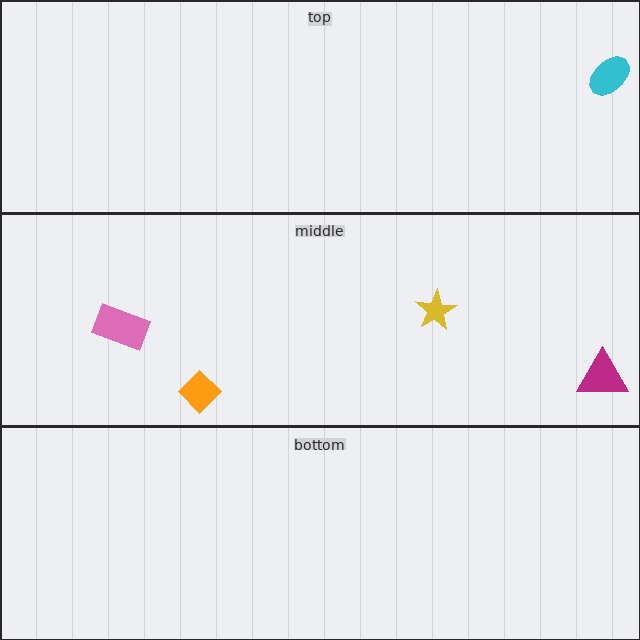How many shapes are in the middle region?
4.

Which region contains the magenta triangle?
The middle region.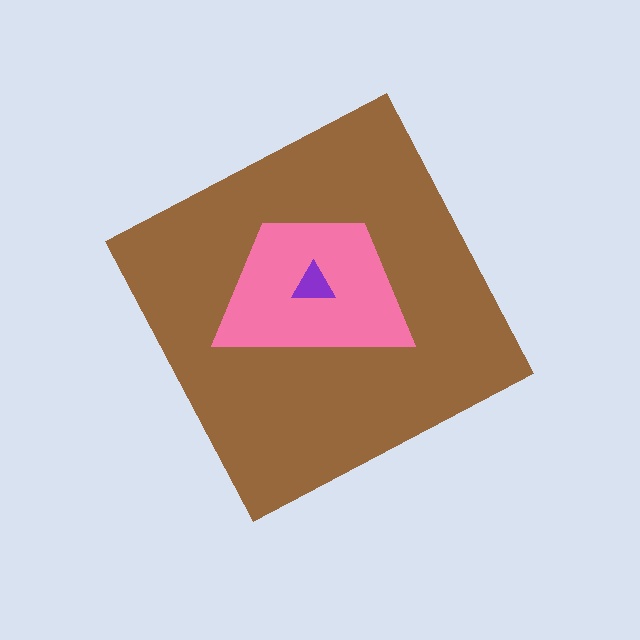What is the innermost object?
The purple triangle.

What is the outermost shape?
The brown diamond.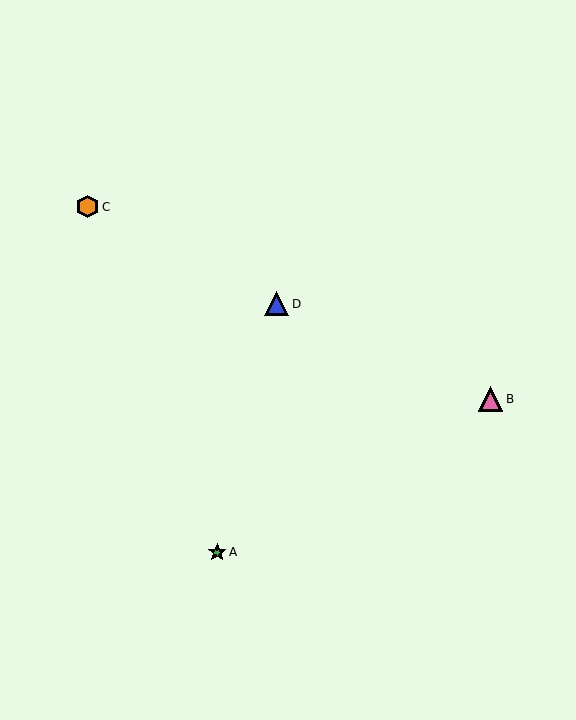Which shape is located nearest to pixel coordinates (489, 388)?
The pink triangle (labeled B) at (491, 399) is nearest to that location.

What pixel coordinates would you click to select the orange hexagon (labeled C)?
Click at (87, 207) to select the orange hexagon C.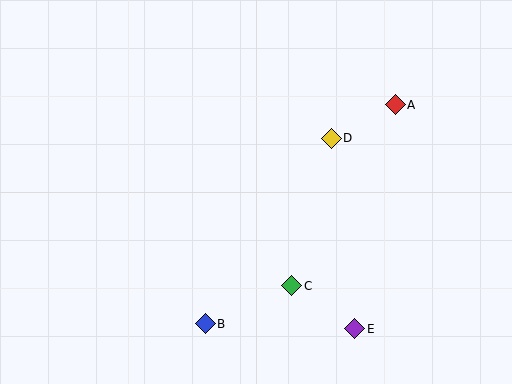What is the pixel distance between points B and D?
The distance between B and D is 224 pixels.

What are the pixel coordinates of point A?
Point A is at (395, 105).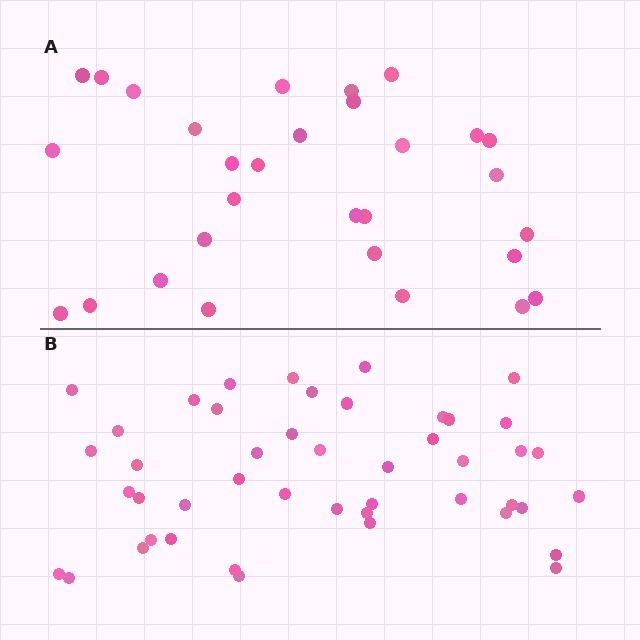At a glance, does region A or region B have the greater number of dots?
Region B (the bottom region) has more dots.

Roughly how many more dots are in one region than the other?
Region B has approximately 15 more dots than region A.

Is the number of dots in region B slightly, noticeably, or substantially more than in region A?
Region B has substantially more. The ratio is roughly 1.5 to 1.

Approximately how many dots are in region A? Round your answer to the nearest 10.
About 30 dots.